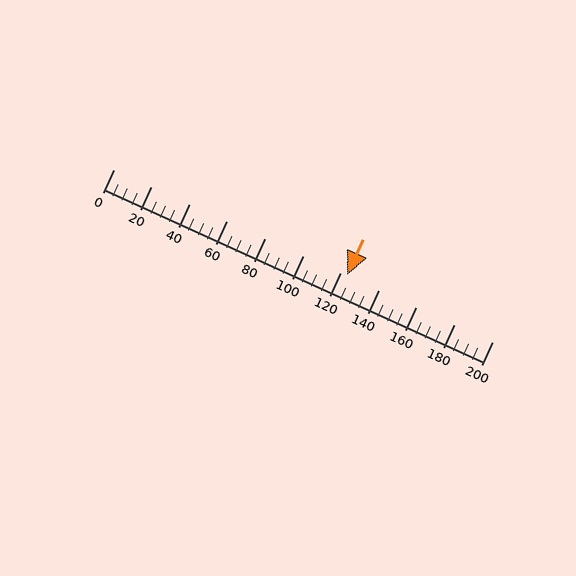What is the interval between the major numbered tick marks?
The major tick marks are spaced 20 units apart.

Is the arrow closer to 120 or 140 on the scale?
The arrow is closer to 120.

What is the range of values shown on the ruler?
The ruler shows values from 0 to 200.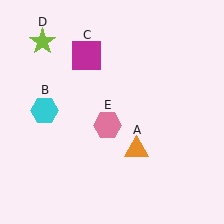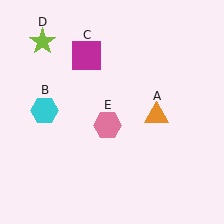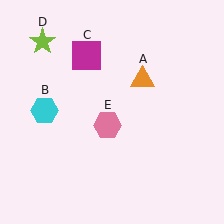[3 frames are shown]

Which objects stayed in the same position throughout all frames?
Cyan hexagon (object B) and magenta square (object C) and lime star (object D) and pink hexagon (object E) remained stationary.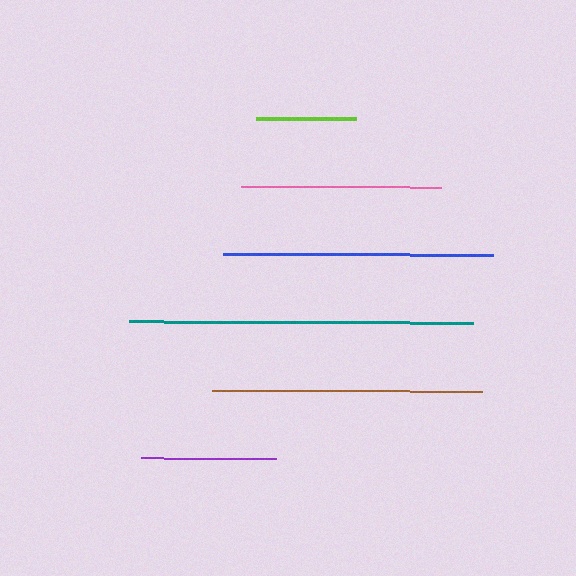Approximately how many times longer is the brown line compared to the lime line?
The brown line is approximately 2.7 times the length of the lime line.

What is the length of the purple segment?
The purple segment is approximately 135 pixels long.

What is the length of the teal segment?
The teal segment is approximately 344 pixels long.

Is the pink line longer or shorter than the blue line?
The blue line is longer than the pink line.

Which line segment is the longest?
The teal line is the longest at approximately 344 pixels.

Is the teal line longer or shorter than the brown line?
The teal line is longer than the brown line.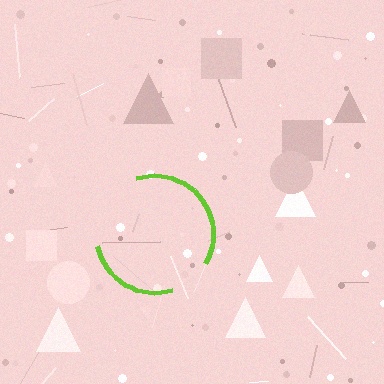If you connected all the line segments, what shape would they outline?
They would outline a circle.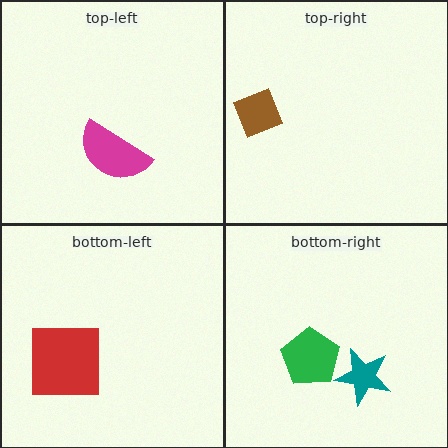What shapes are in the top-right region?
The brown diamond.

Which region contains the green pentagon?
The bottom-right region.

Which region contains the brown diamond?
The top-right region.